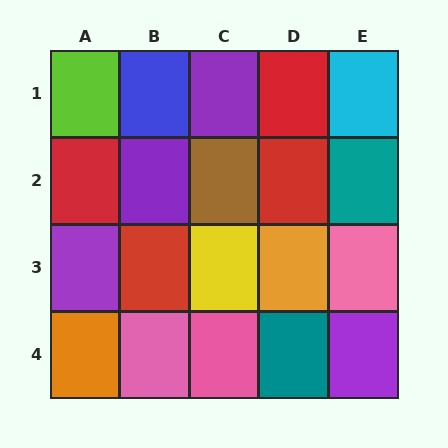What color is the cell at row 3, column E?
Pink.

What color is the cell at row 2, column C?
Brown.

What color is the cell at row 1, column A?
Lime.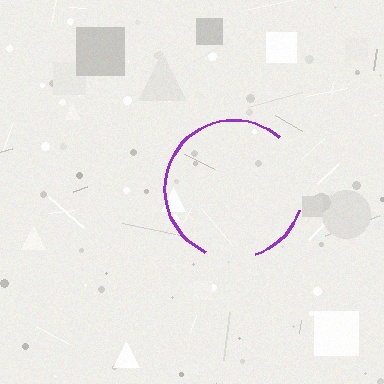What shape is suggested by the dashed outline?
The dashed outline suggests a circle.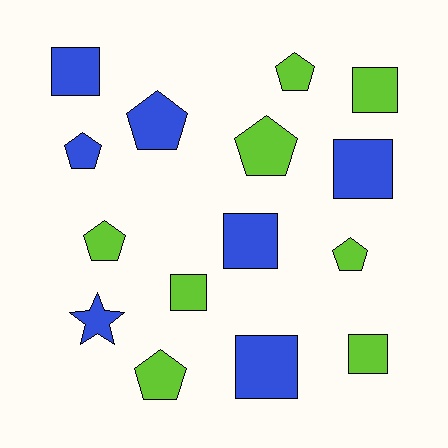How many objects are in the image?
There are 15 objects.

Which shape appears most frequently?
Pentagon, with 7 objects.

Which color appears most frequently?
Lime, with 8 objects.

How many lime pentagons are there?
There are 5 lime pentagons.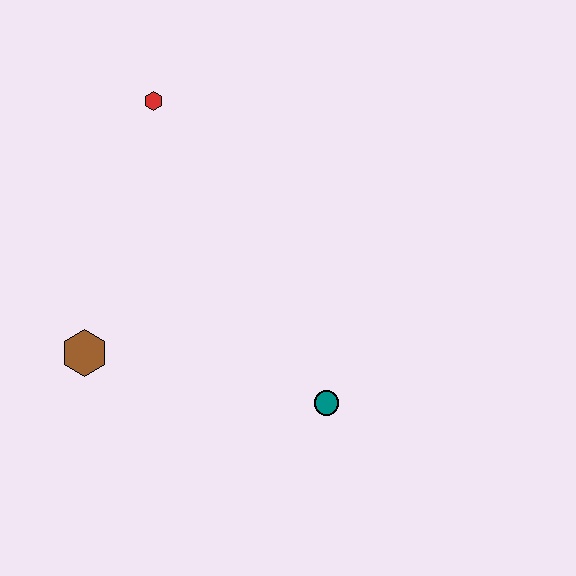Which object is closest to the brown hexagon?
The teal circle is closest to the brown hexagon.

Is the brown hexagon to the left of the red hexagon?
Yes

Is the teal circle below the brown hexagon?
Yes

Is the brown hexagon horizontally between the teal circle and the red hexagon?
No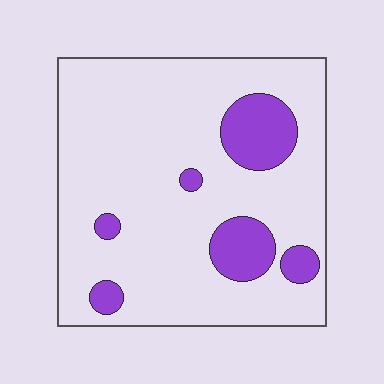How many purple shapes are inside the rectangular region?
6.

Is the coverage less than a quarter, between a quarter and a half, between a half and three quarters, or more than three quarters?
Less than a quarter.